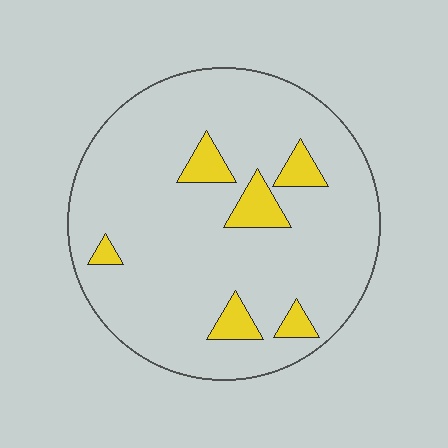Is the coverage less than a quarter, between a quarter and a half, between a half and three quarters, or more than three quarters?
Less than a quarter.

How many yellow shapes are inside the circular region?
6.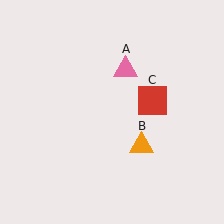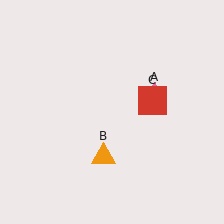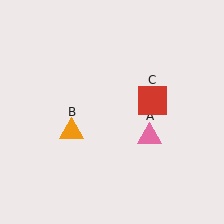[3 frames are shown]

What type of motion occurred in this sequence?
The pink triangle (object A), orange triangle (object B) rotated clockwise around the center of the scene.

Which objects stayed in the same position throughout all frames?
Red square (object C) remained stationary.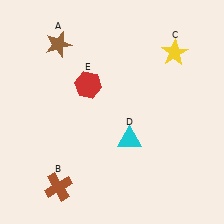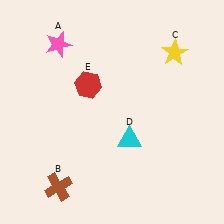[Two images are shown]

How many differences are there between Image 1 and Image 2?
There is 1 difference between the two images.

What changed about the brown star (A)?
In Image 1, A is brown. In Image 2, it changed to pink.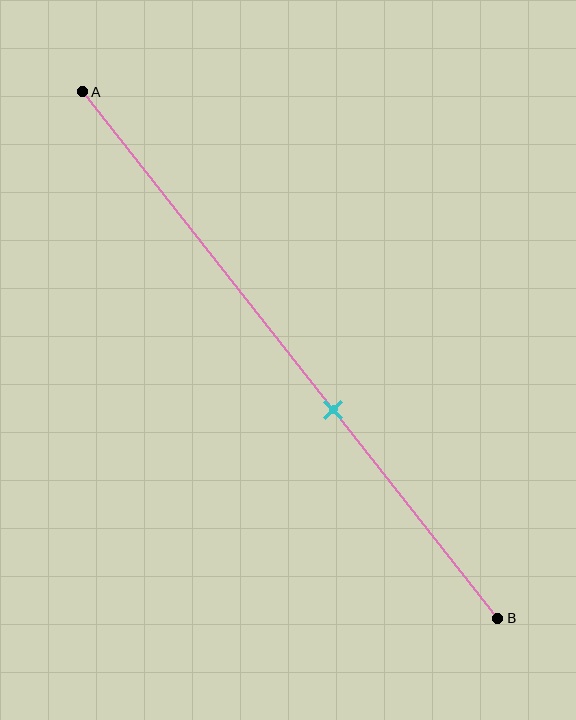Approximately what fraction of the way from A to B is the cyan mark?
The cyan mark is approximately 60% of the way from A to B.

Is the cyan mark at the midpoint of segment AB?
No, the mark is at about 60% from A, not at the 50% midpoint.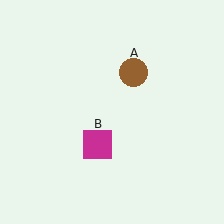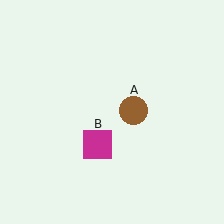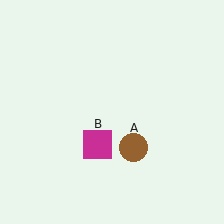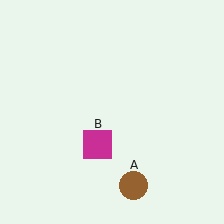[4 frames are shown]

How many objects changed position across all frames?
1 object changed position: brown circle (object A).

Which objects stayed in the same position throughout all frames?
Magenta square (object B) remained stationary.